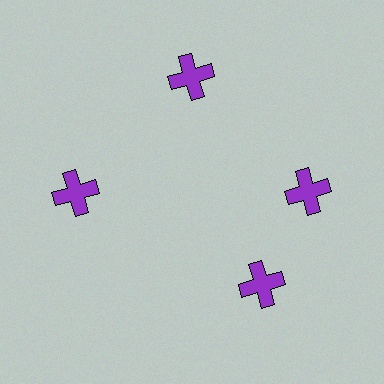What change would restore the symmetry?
The symmetry would be restored by rotating it back into even spacing with its neighbors so that all 4 crosses sit at equal angles and equal distance from the center.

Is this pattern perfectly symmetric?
No. The 4 purple crosses are arranged in a ring, but one element near the 6 o'clock position is rotated out of alignment along the ring, breaking the 4-fold rotational symmetry.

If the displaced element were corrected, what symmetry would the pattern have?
It would have 4-fold rotational symmetry — the pattern would map onto itself every 90 degrees.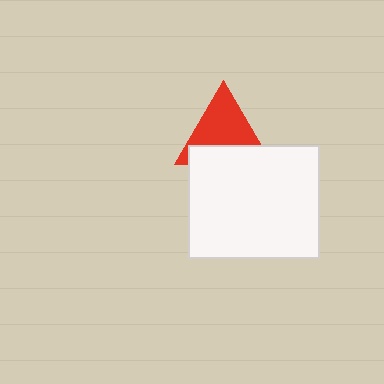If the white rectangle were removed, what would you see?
You would see the complete red triangle.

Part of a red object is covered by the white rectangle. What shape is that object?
It is a triangle.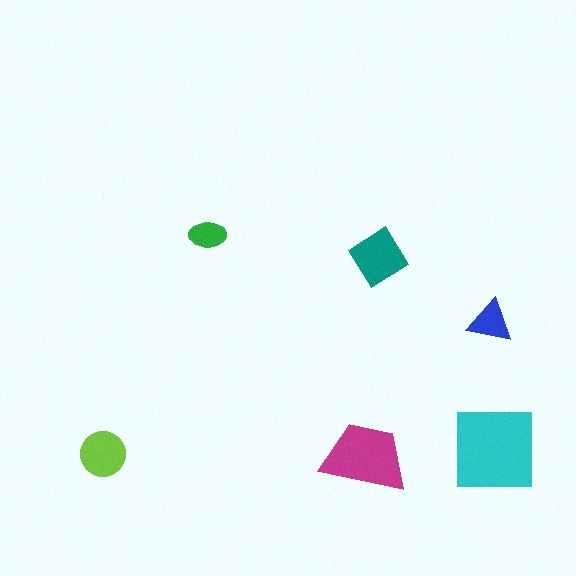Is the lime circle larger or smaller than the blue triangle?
Larger.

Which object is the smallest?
The green ellipse.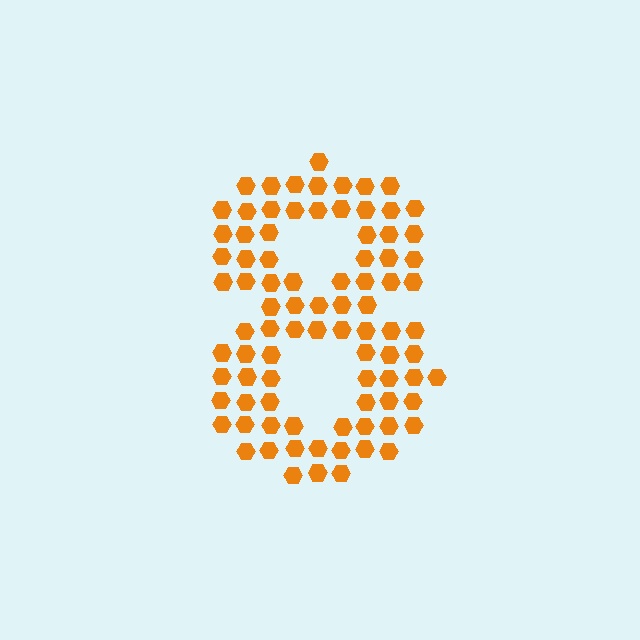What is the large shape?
The large shape is the digit 8.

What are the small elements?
The small elements are hexagons.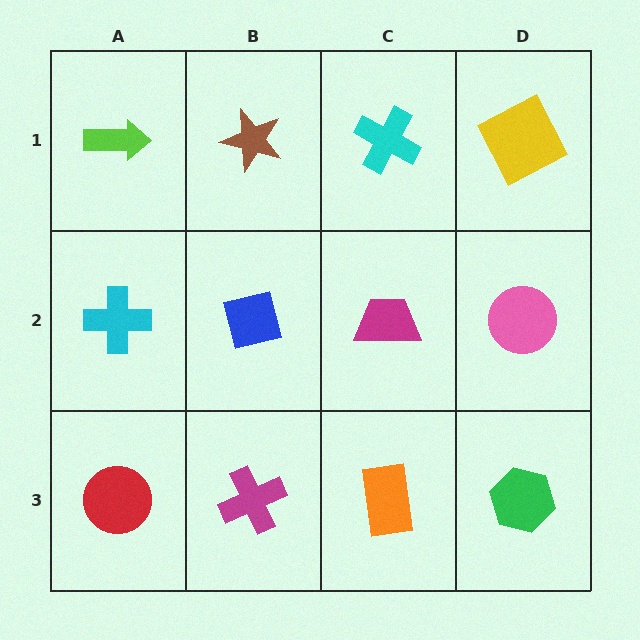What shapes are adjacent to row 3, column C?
A magenta trapezoid (row 2, column C), a magenta cross (row 3, column B), a green hexagon (row 3, column D).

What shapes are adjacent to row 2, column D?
A yellow square (row 1, column D), a green hexagon (row 3, column D), a magenta trapezoid (row 2, column C).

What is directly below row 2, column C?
An orange rectangle.